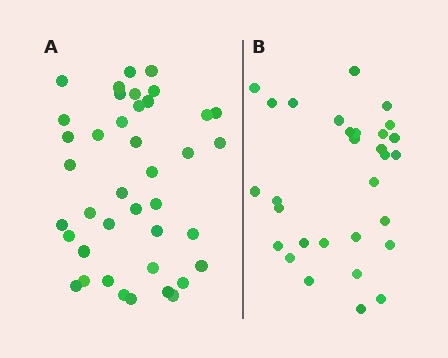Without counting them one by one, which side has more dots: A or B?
Region A (the left region) has more dots.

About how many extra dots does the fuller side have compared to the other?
Region A has roughly 10 or so more dots than region B.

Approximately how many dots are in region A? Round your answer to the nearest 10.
About 40 dots.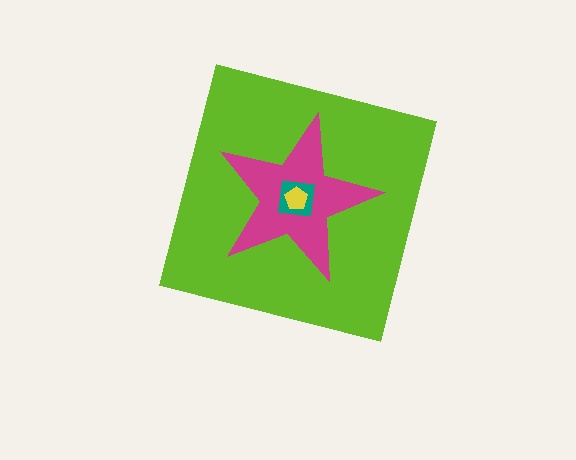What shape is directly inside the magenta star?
The teal square.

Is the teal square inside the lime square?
Yes.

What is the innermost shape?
The yellow pentagon.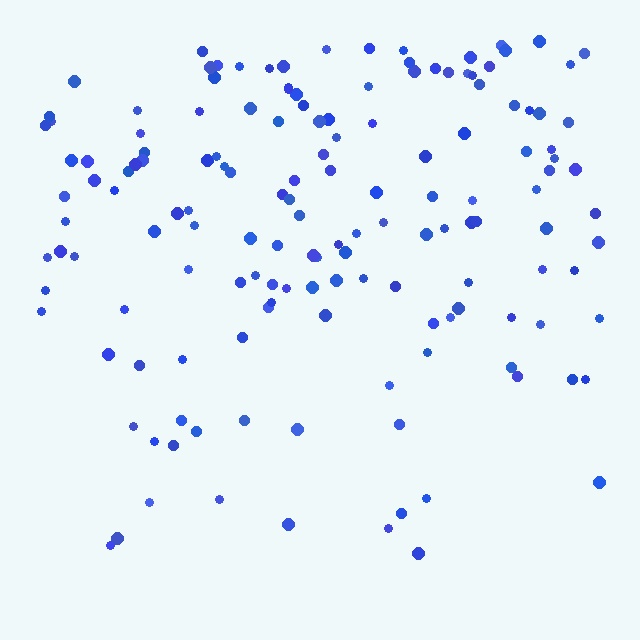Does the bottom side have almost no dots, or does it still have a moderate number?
Still a moderate number, just noticeably fewer than the top.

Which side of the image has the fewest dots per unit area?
The bottom.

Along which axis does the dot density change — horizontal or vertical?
Vertical.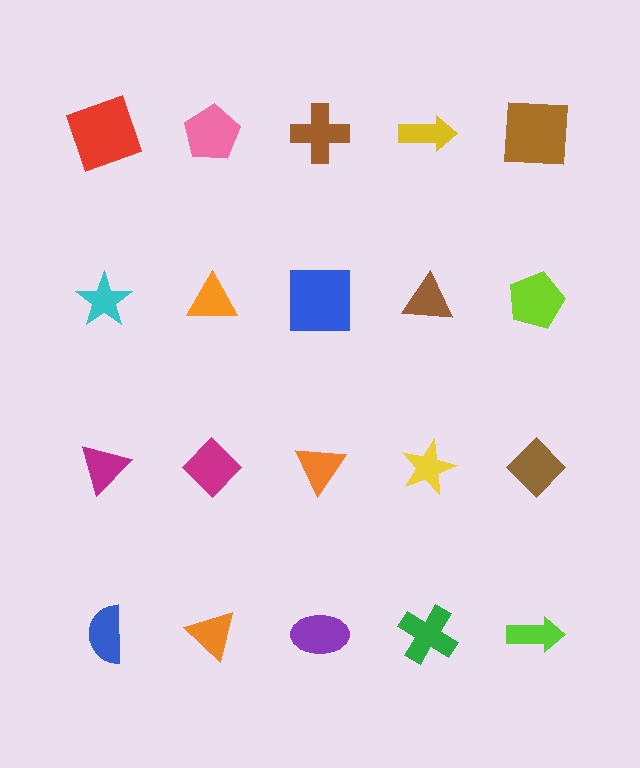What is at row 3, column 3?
An orange triangle.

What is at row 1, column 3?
A brown cross.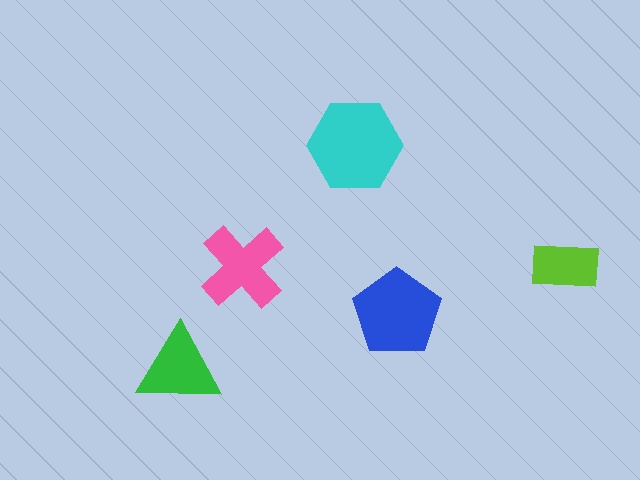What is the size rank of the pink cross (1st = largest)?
3rd.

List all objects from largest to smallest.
The cyan hexagon, the blue pentagon, the pink cross, the green triangle, the lime rectangle.